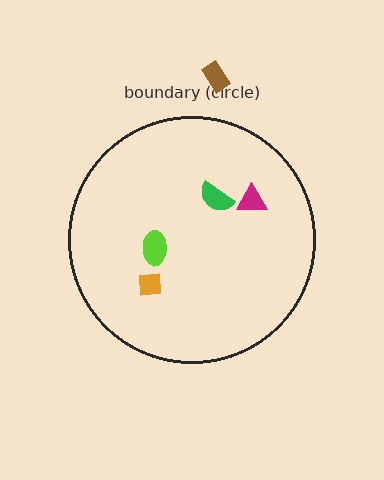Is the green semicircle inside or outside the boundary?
Inside.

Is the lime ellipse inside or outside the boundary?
Inside.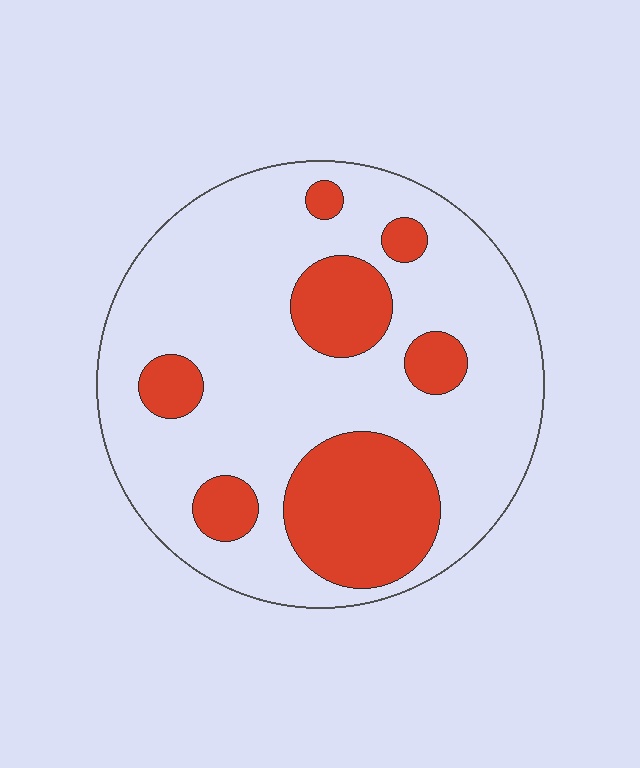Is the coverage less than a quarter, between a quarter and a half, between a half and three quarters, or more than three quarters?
Between a quarter and a half.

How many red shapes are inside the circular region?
7.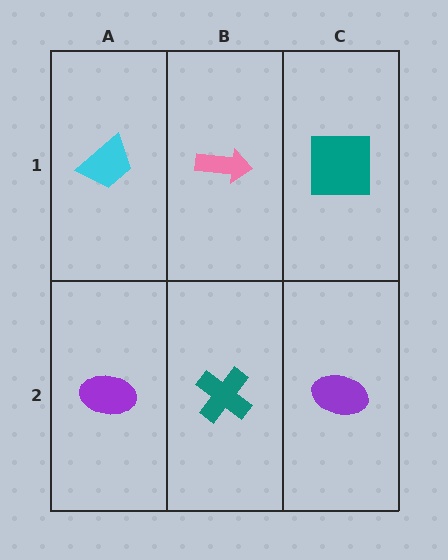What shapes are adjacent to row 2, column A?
A cyan trapezoid (row 1, column A), a teal cross (row 2, column B).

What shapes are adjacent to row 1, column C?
A purple ellipse (row 2, column C), a pink arrow (row 1, column B).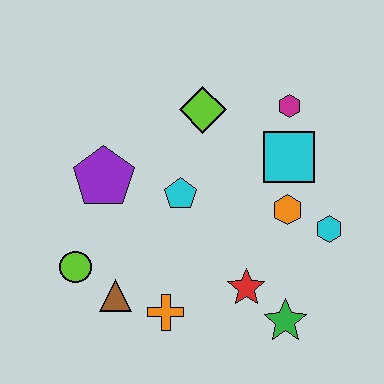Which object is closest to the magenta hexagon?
The cyan square is closest to the magenta hexagon.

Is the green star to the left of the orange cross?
No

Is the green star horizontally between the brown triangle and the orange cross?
No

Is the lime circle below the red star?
No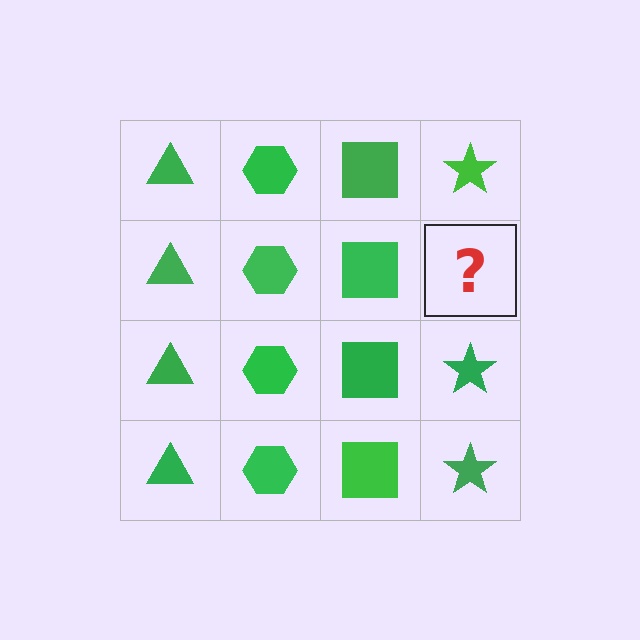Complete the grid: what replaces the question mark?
The question mark should be replaced with a green star.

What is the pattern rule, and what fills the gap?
The rule is that each column has a consistent shape. The gap should be filled with a green star.